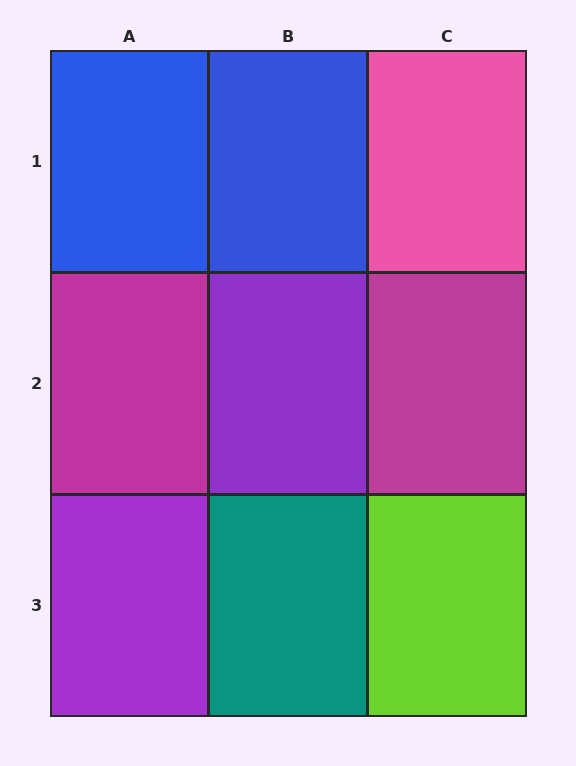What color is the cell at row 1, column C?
Pink.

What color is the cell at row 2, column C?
Magenta.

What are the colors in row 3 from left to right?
Purple, teal, lime.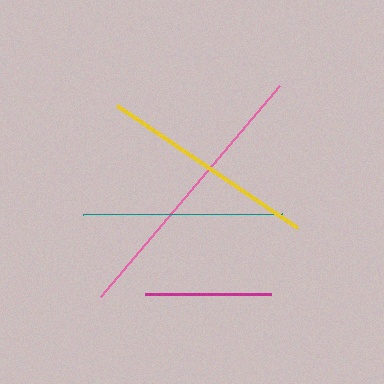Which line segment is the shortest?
The magenta line is the shortest at approximately 126 pixels.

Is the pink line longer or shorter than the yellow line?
The pink line is longer than the yellow line.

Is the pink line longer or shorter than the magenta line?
The pink line is longer than the magenta line.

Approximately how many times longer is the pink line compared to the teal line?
The pink line is approximately 1.4 times the length of the teal line.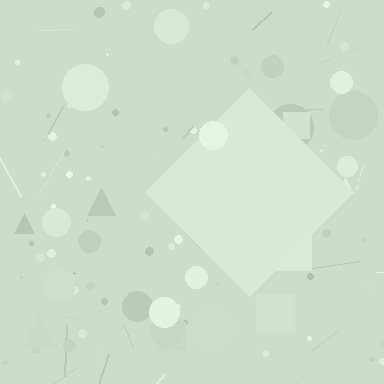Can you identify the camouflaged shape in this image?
The camouflaged shape is a diamond.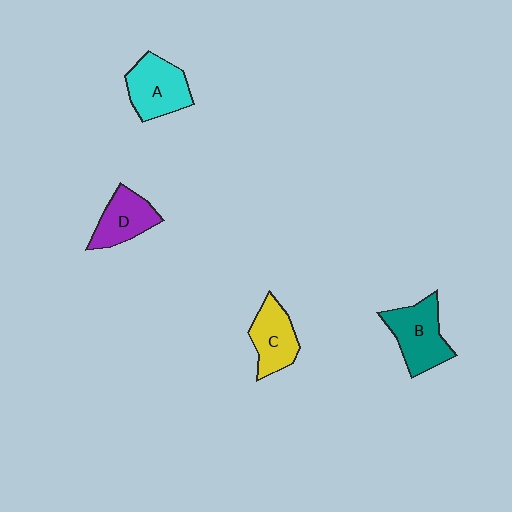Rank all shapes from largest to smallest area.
From largest to smallest: B (teal), A (cyan), C (yellow), D (purple).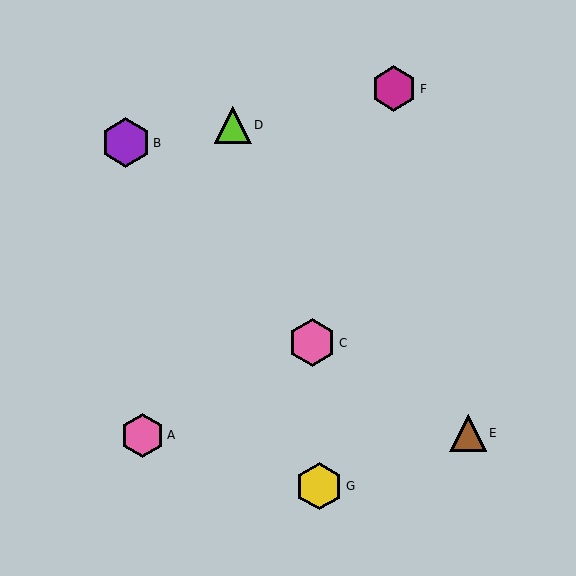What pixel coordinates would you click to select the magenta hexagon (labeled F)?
Click at (394, 89) to select the magenta hexagon F.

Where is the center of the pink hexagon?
The center of the pink hexagon is at (312, 343).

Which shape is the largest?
The purple hexagon (labeled B) is the largest.